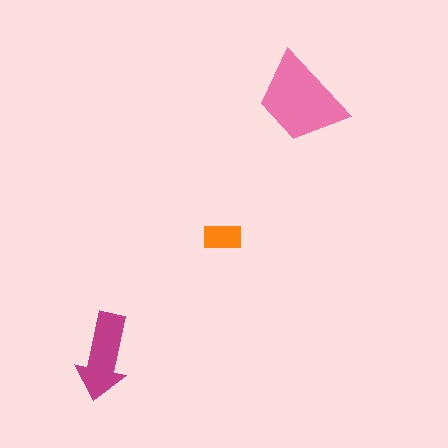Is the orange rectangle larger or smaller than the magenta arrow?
Smaller.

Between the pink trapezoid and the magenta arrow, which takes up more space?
The pink trapezoid.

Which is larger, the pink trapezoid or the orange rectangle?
The pink trapezoid.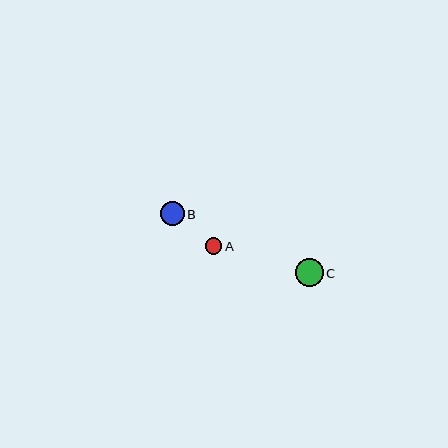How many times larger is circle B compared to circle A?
Circle B is approximately 1.4 times the size of circle A.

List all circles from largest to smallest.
From largest to smallest: C, B, A.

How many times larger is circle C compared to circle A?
Circle C is approximately 1.7 times the size of circle A.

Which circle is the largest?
Circle C is the largest with a size of approximately 28 pixels.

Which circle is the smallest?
Circle A is the smallest with a size of approximately 17 pixels.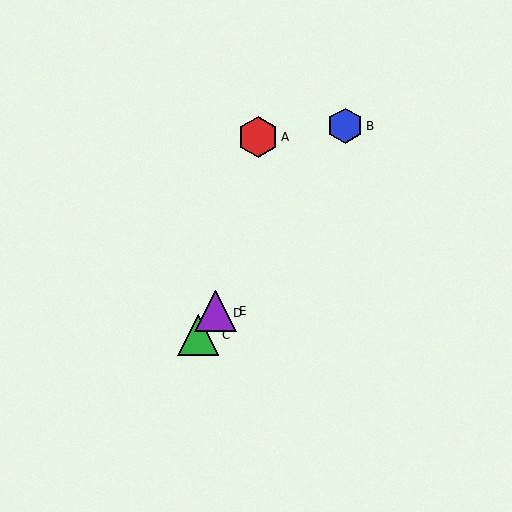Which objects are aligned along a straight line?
Objects B, C, D, E are aligned along a straight line.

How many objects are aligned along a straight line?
4 objects (B, C, D, E) are aligned along a straight line.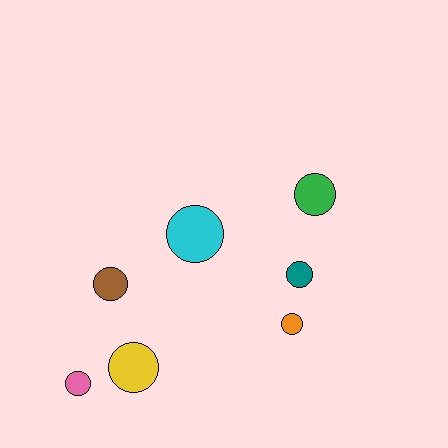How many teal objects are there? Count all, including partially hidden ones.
There is 1 teal object.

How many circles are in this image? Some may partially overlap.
There are 7 circles.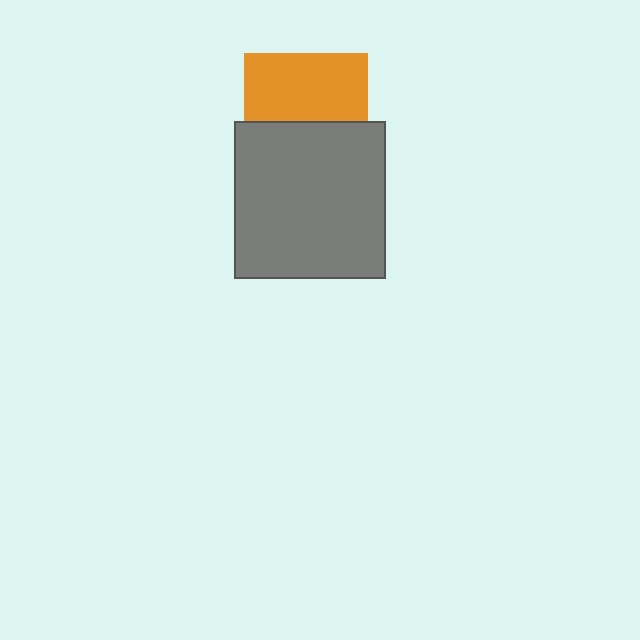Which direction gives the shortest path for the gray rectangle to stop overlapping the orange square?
Moving down gives the shortest separation.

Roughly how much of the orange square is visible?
About half of it is visible (roughly 55%).